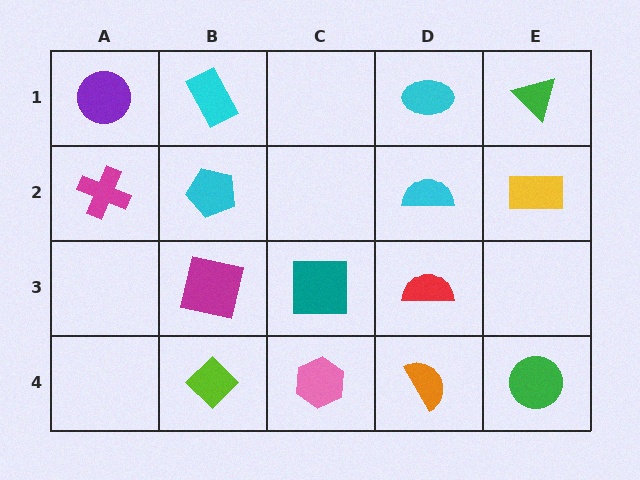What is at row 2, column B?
A cyan pentagon.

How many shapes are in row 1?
4 shapes.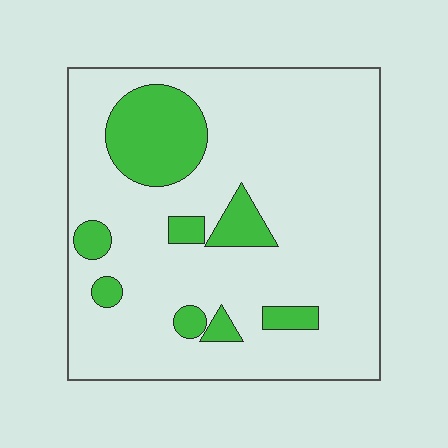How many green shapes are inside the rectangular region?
8.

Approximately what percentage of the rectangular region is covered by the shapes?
Approximately 15%.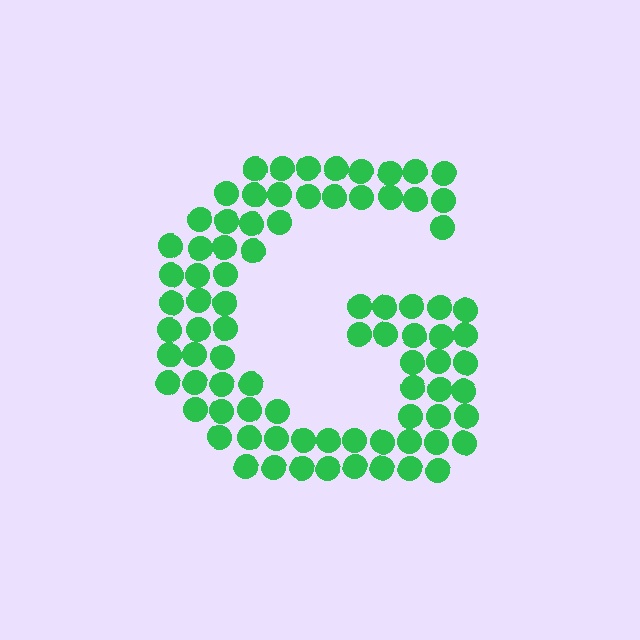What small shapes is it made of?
It is made of small circles.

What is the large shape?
The large shape is the letter G.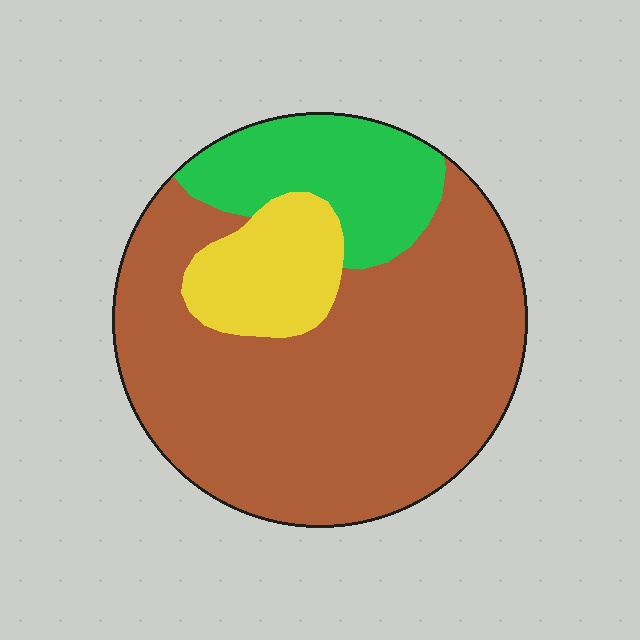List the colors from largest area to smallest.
From largest to smallest: brown, green, yellow.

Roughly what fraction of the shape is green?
Green covers about 20% of the shape.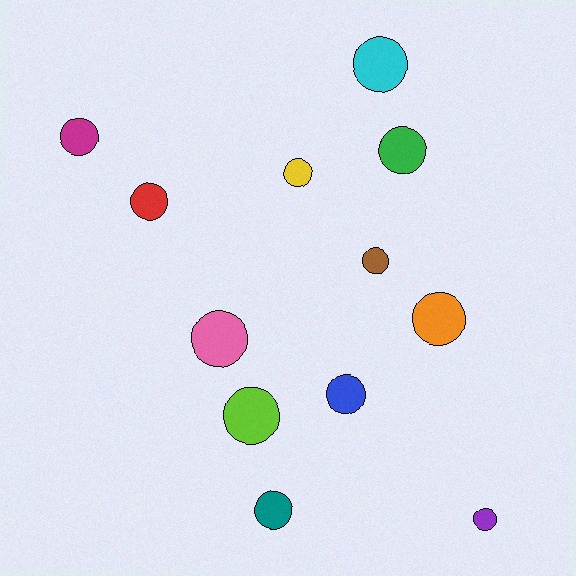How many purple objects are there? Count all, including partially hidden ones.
There is 1 purple object.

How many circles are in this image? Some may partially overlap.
There are 12 circles.